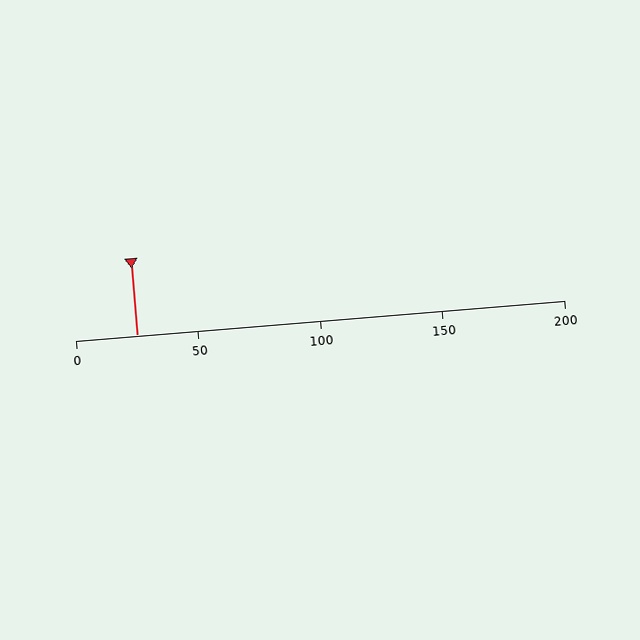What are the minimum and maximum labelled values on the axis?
The axis runs from 0 to 200.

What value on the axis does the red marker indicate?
The marker indicates approximately 25.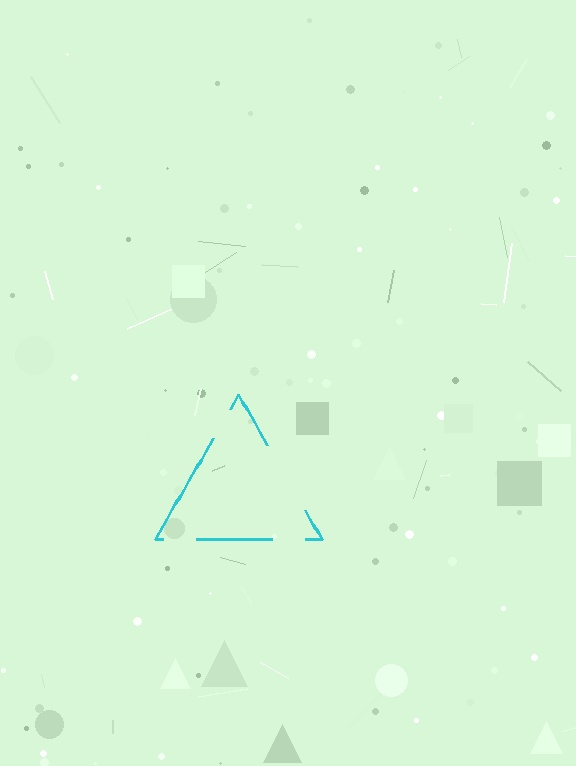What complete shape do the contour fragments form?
The contour fragments form a triangle.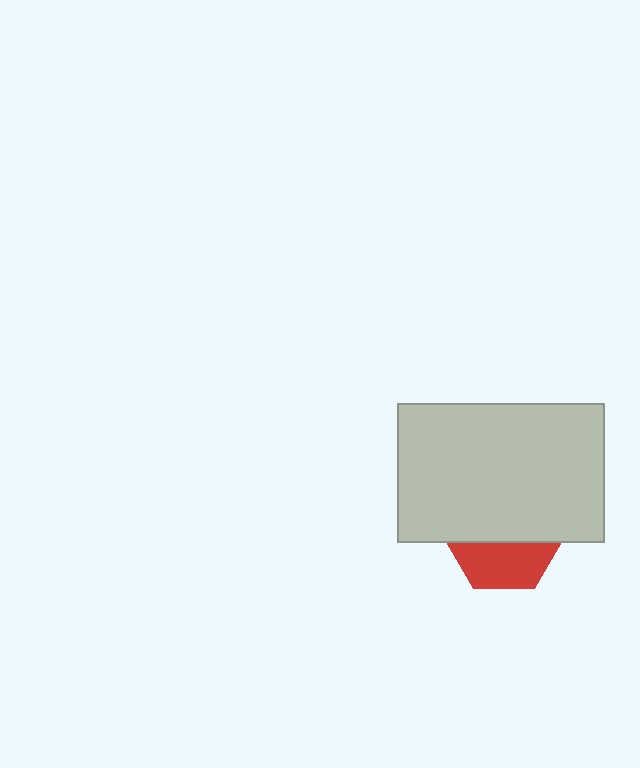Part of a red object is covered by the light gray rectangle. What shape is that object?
It is a hexagon.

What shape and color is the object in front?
The object in front is a light gray rectangle.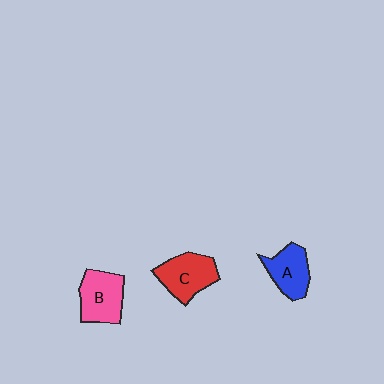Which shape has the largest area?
Shape C (red).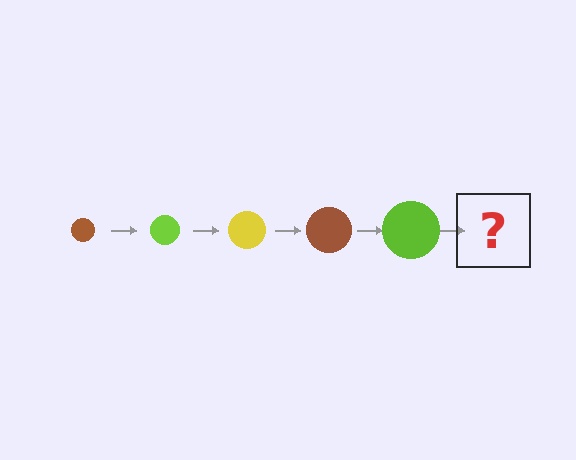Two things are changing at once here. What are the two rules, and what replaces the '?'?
The two rules are that the circle grows larger each step and the color cycles through brown, lime, and yellow. The '?' should be a yellow circle, larger than the previous one.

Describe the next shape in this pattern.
It should be a yellow circle, larger than the previous one.